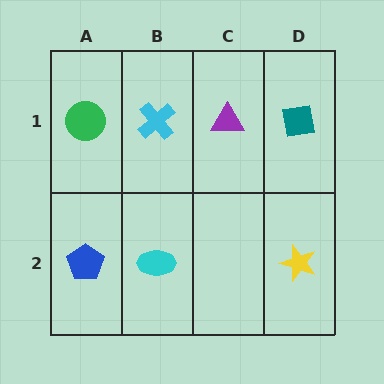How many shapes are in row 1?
4 shapes.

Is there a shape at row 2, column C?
No, that cell is empty.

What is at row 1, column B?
A cyan cross.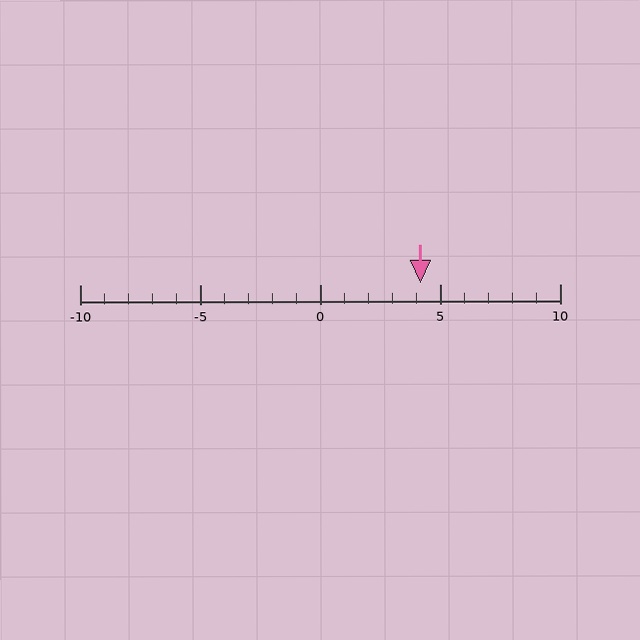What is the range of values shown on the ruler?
The ruler shows values from -10 to 10.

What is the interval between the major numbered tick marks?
The major tick marks are spaced 5 units apart.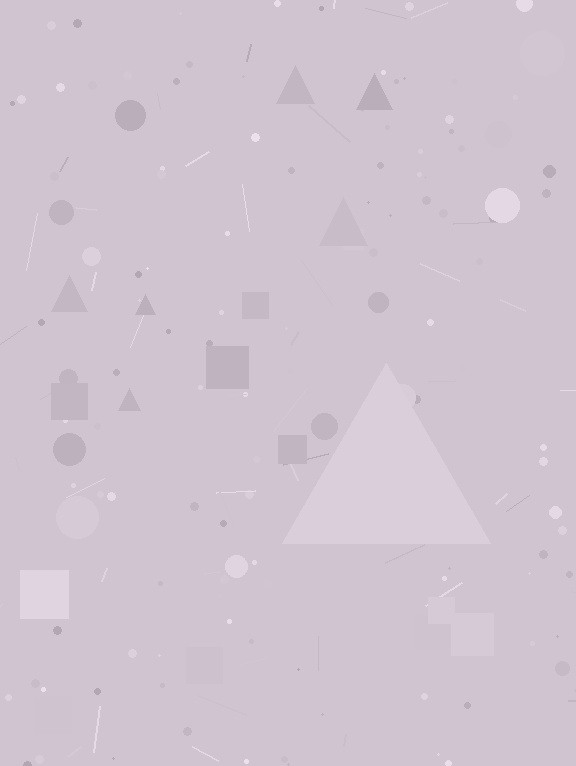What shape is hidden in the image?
A triangle is hidden in the image.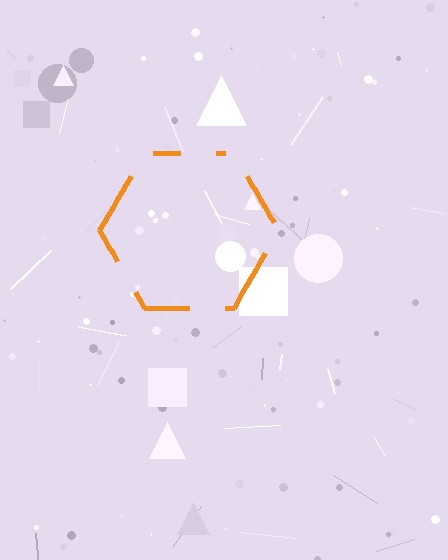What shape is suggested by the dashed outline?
The dashed outline suggests a hexagon.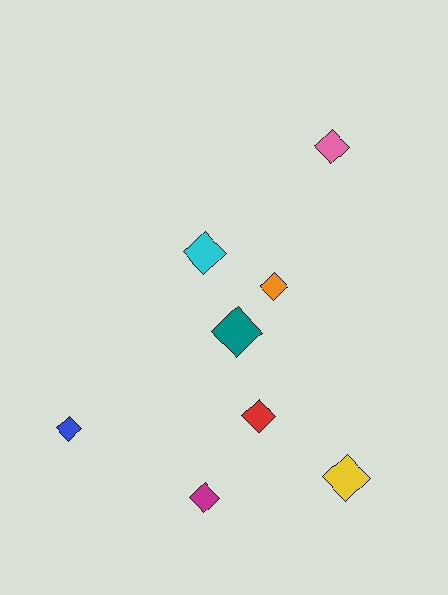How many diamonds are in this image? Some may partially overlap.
There are 8 diamonds.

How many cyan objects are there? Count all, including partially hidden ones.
There is 1 cyan object.